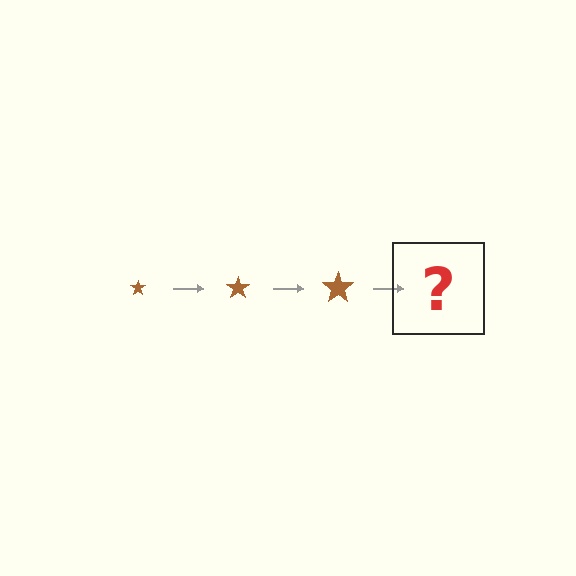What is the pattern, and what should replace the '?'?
The pattern is that the star gets progressively larger each step. The '?' should be a brown star, larger than the previous one.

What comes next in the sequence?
The next element should be a brown star, larger than the previous one.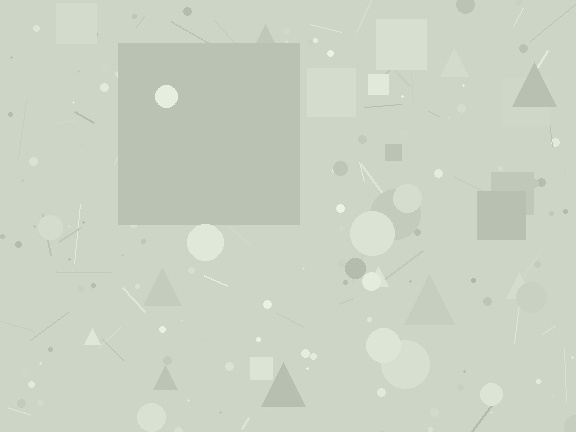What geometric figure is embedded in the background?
A square is embedded in the background.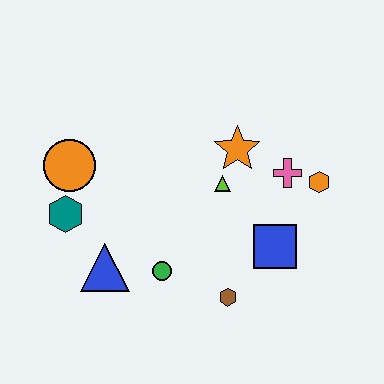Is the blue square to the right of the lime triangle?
Yes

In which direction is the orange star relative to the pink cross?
The orange star is to the left of the pink cross.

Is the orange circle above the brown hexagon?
Yes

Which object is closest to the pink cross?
The orange hexagon is closest to the pink cross.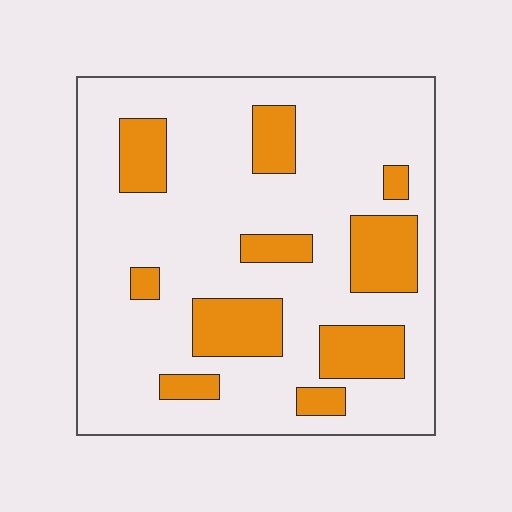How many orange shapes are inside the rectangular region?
10.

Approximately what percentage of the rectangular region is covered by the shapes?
Approximately 20%.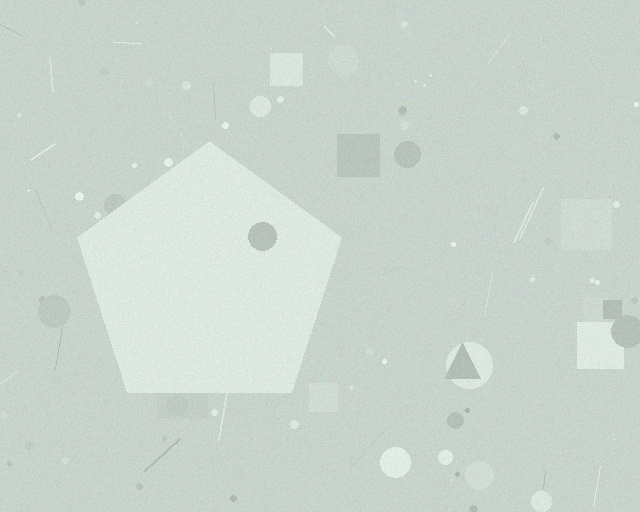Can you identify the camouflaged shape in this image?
The camouflaged shape is a pentagon.